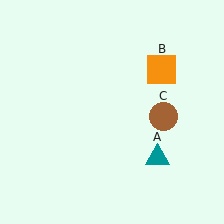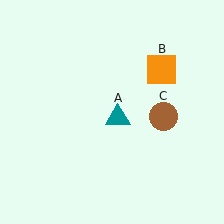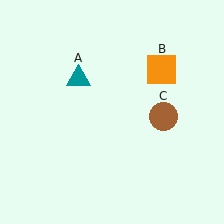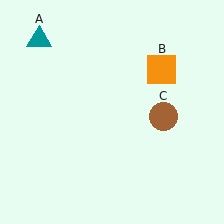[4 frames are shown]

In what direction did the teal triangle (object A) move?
The teal triangle (object A) moved up and to the left.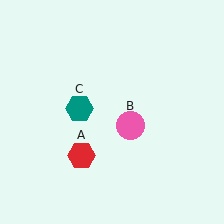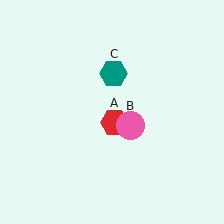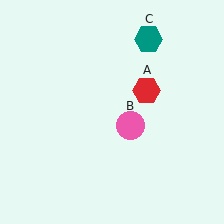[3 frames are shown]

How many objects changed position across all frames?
2 objects changed position: red hexagon (object A), teal hexagon (object C).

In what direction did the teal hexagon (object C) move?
The teal hexagon (object C) moved up and to the right.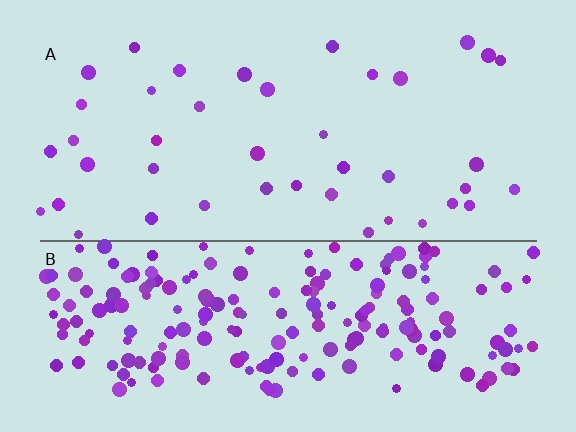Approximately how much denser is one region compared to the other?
Approximately 5.2× — region B over region A.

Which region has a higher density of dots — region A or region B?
B (the bottom).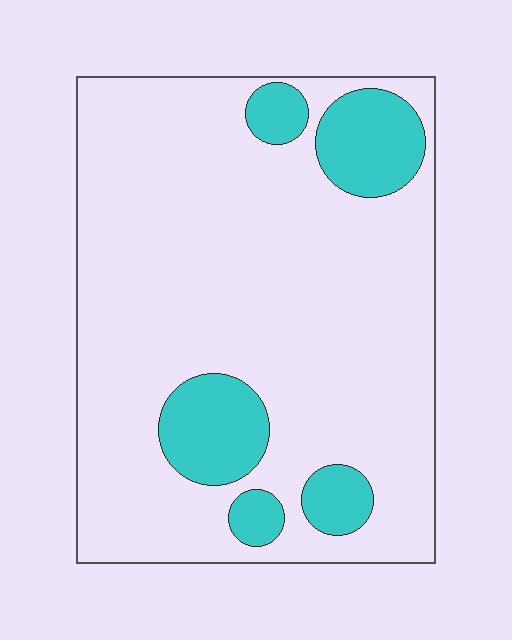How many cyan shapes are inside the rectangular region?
5.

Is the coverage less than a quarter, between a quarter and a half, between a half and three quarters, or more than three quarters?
Less than a quarter.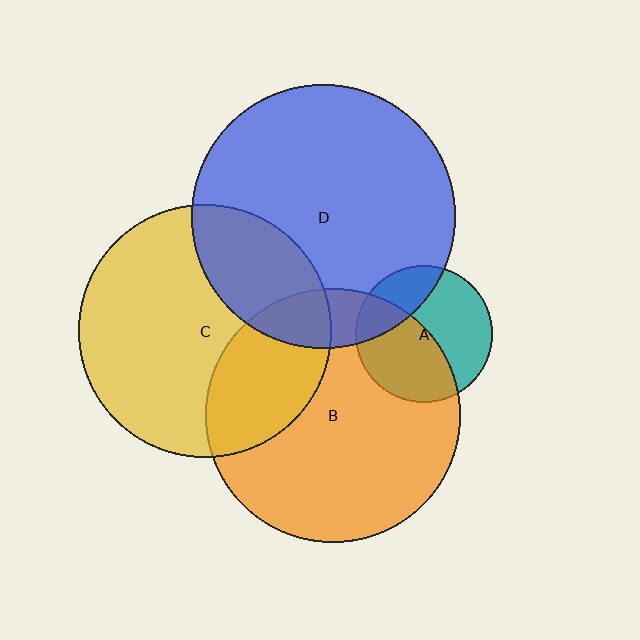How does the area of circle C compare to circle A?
Approximately 3.4 times.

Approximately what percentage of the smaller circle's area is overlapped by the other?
Approximately 15%.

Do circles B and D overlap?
Yes.